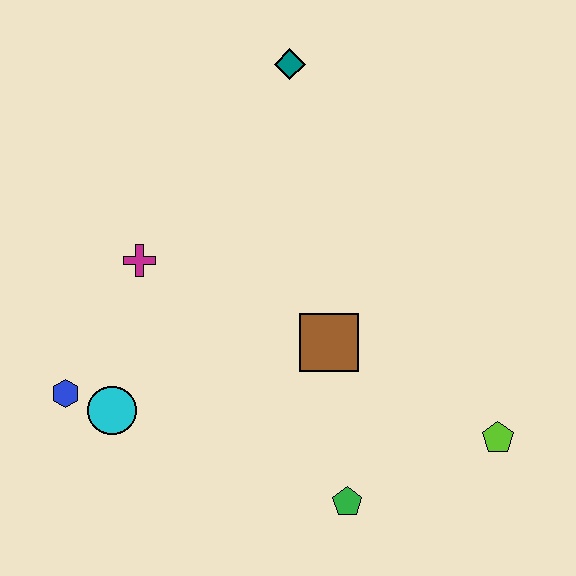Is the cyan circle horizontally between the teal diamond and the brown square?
No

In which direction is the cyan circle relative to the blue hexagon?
The cyan circle is to the right of the blue hexagon.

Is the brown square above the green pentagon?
Yes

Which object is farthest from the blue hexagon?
The lime pentagon is farthest from the blue hexagon.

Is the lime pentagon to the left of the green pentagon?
No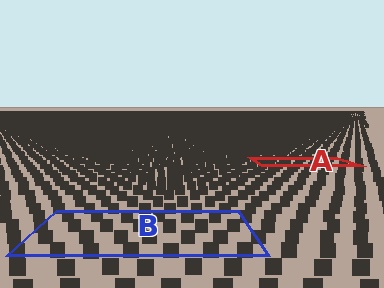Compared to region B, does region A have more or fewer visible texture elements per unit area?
Region A has more texture elements per unit area — they are packed more densely because it is farther away.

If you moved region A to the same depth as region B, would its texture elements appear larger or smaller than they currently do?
They would appear larger. At a closer depth, the same texture elements are projected at a bigger on-screen size.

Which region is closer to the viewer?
Region B is closer. The texture elements there are larger and more spread out.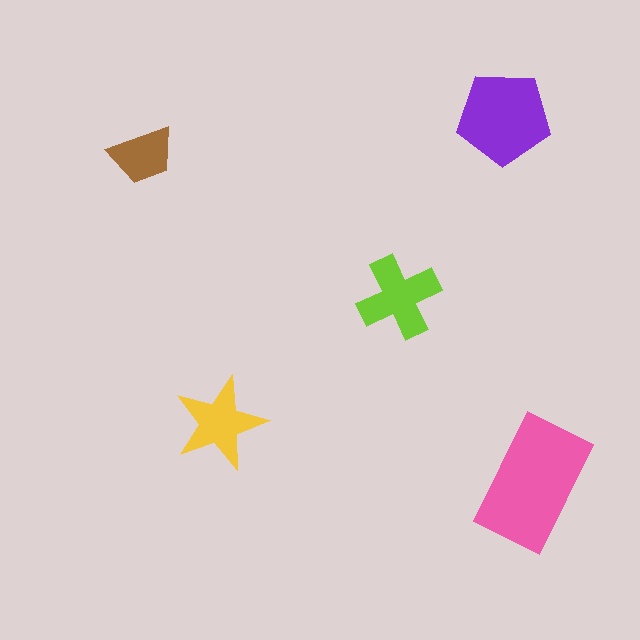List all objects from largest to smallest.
The pink rectangle, the purple pentagon, the lime cross, the yellow star, the brown trapezoid.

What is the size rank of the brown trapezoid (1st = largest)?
5th.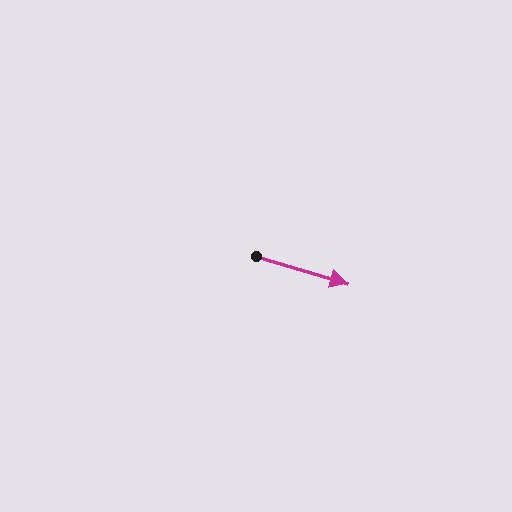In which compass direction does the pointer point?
East.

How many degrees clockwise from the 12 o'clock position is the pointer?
Approximately 107 degrees.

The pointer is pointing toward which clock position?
Roughly 4 o'clock.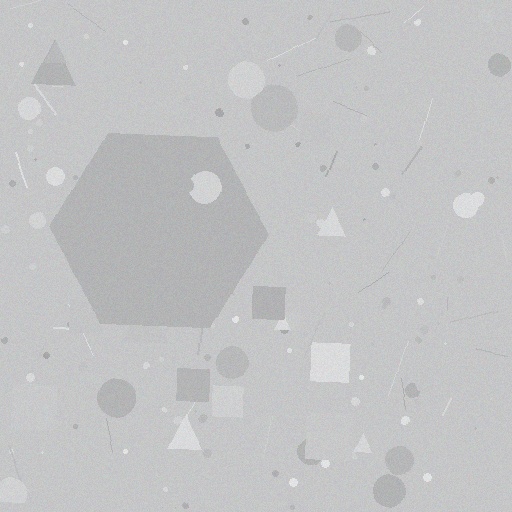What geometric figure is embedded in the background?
A hexagon is embedded in the background.